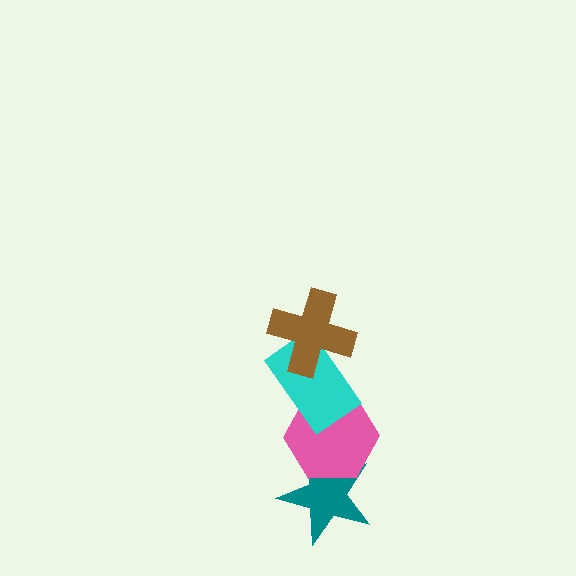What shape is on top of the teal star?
The pink hexagon is on top of the teal star.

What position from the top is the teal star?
The teal star is 4th from the top.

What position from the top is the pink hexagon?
The pink hexagon is 3rd from the top.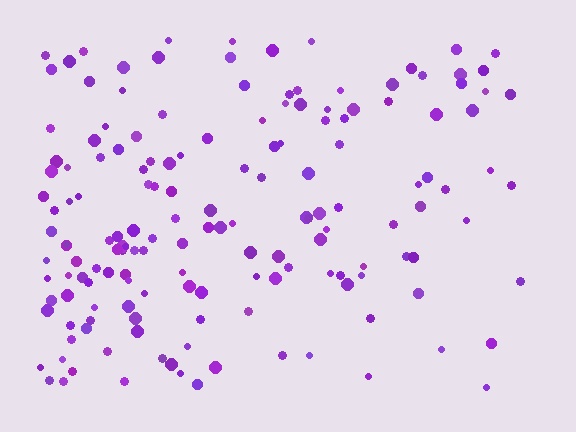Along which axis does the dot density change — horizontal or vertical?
Horizontal.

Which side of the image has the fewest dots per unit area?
The right.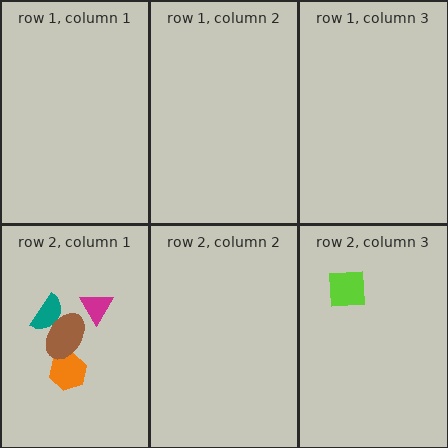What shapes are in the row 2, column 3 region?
The lime square.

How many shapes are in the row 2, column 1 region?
4.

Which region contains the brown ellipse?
The row 2, column 1 region.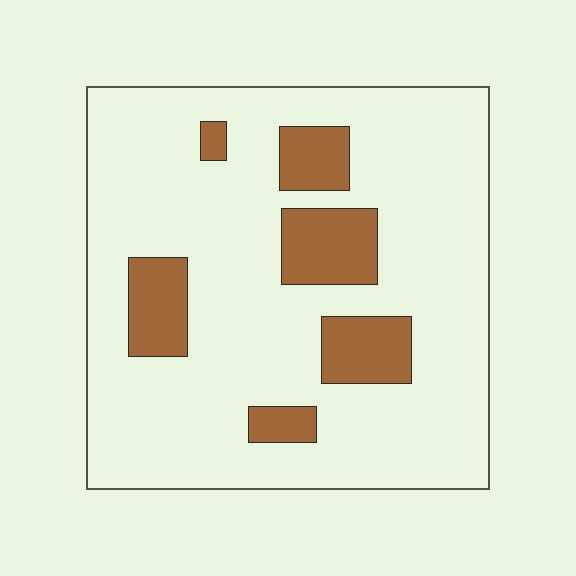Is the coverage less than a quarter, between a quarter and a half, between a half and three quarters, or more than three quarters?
Less than a quarter.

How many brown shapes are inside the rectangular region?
6.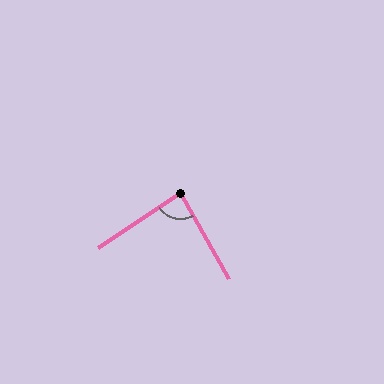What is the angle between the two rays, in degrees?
Approximately 86 degrees.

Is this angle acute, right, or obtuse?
It is approximately a right angle.